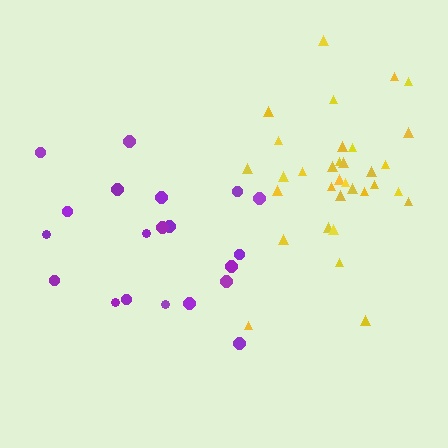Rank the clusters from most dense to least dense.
yellow, purple.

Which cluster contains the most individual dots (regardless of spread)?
Yellow (33).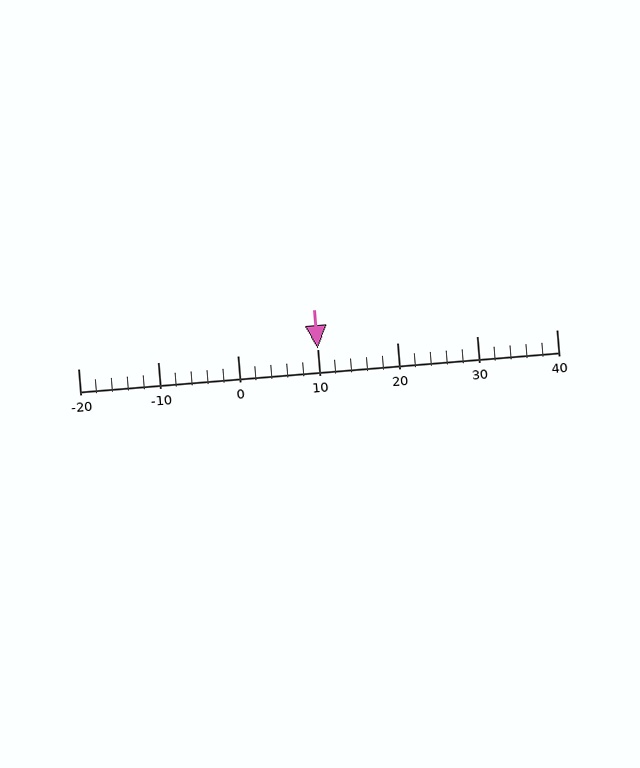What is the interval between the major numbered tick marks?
The major tick marks are spaced 10 units apart.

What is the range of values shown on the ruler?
The ruler shows values from -20 to 40.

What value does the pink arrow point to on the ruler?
The pink arrow points to approximately 10.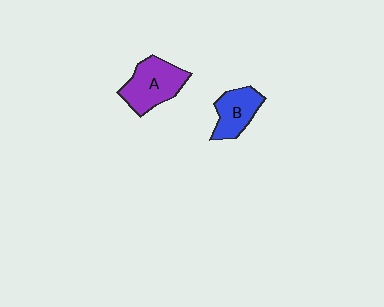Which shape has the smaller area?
Shape B (blue).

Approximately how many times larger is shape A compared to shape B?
Approximately 1.4 times.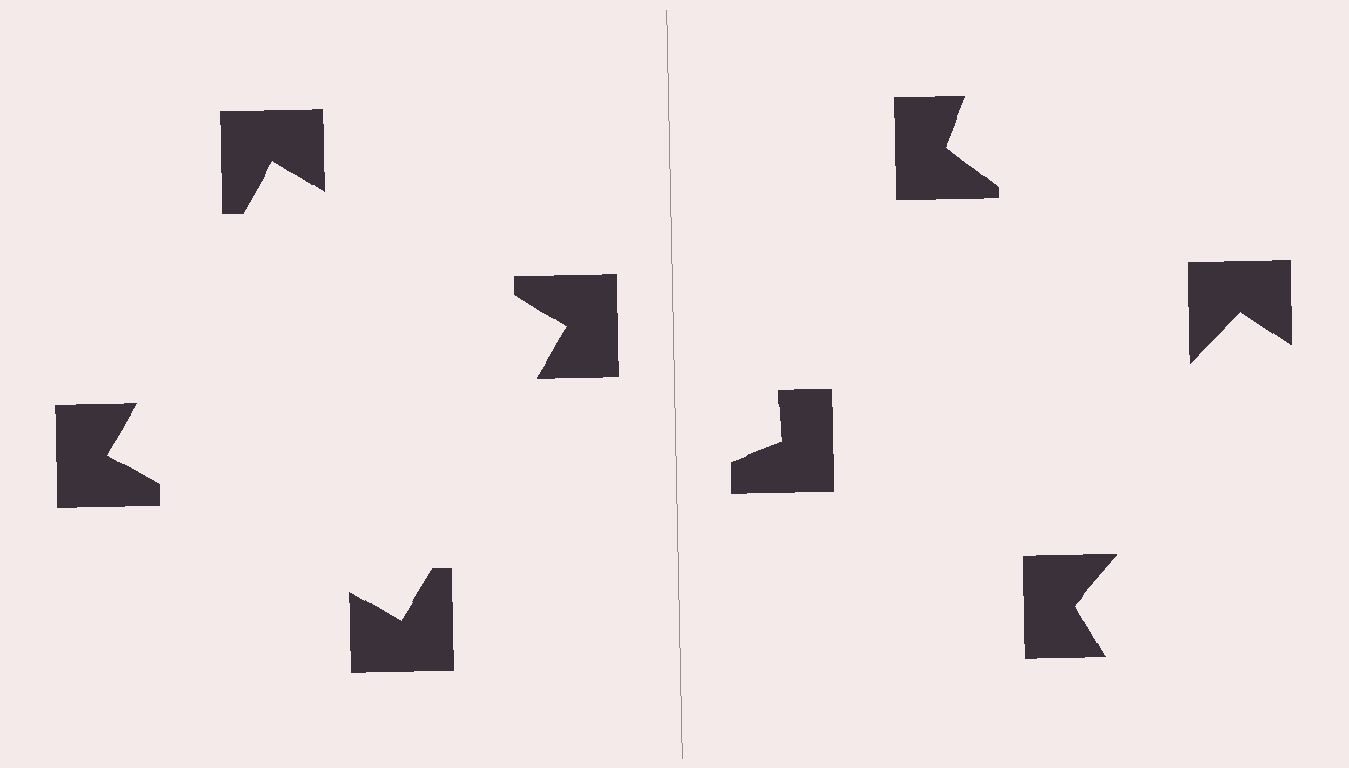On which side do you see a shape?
An illusory square appears on the left side. On the right side the wedge cuts are rotated, so no coherent shape forms.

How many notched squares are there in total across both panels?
8 — 4 on each side.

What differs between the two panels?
The notched squares are positioned identically on both sides; only the wedge orientations differ. On the left they align to a square; on the right they are misaligned.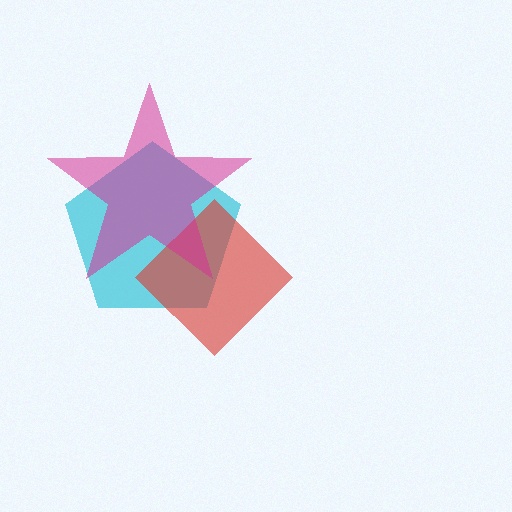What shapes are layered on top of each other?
The layered shapes are: a cyan pentagon, a red diamond, a magenta star.